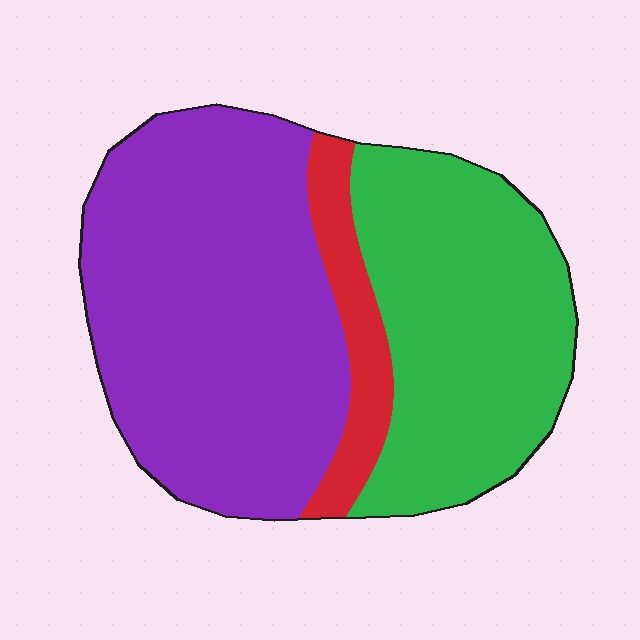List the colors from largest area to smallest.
From largest to smallest: purple, green, red.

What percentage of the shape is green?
Green takes up about three eighths (3/8) of the shape.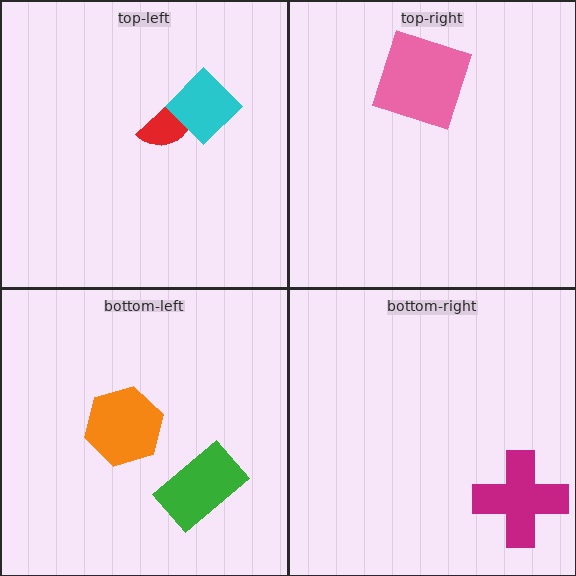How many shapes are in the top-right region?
1.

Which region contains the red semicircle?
The top-left region.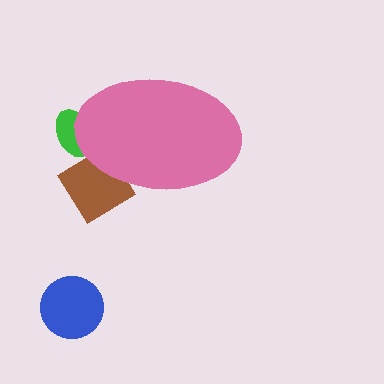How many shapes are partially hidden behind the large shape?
2 shapes are partially hidden.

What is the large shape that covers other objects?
A pink ellipse.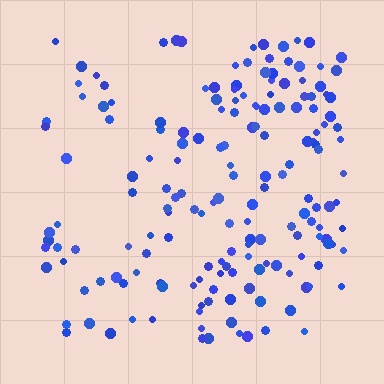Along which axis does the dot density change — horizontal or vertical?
Horizontal.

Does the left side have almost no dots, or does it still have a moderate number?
Still a moderate number, just noticeably fewer than the right.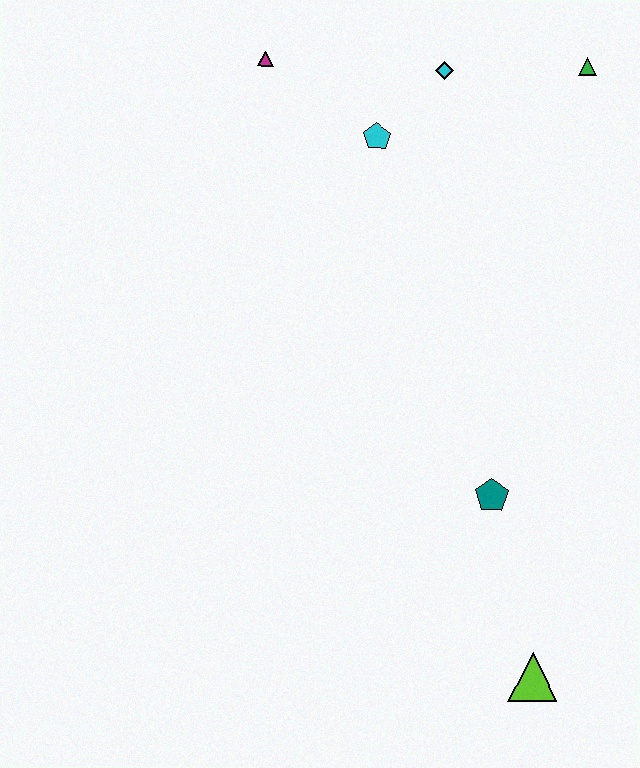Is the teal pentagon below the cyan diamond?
Yes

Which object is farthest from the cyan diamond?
The lime triangle is farthest from the cyan diamond.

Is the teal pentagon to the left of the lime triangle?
Yes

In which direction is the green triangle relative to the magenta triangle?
The green triangle is to the right of the magenta triangle.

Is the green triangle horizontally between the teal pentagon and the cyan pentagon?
No